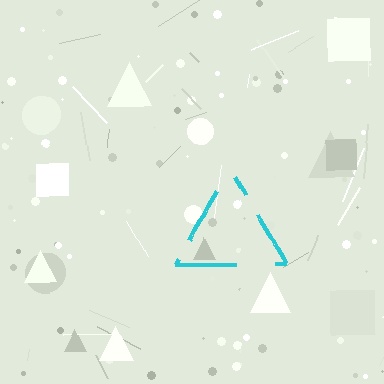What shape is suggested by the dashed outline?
The dashed outline suggests a triangle.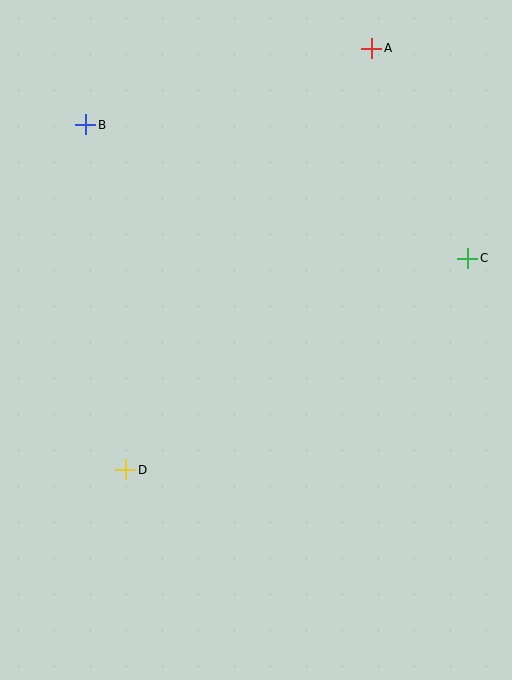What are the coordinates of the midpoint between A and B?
The midpoint between A and B is at (229, 86).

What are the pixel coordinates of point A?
Point A is at (372, 48).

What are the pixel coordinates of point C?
Point C is at (468, 258).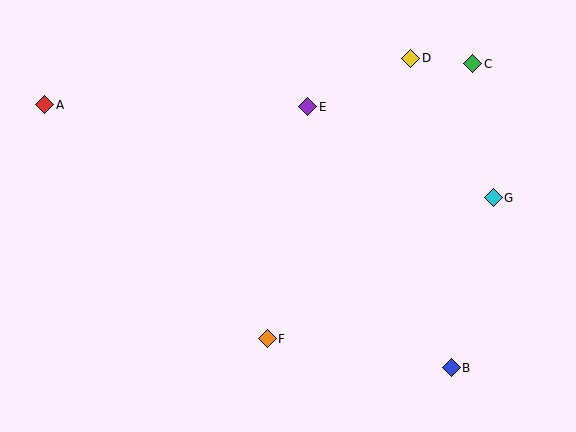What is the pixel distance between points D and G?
The distance between D and G is 162 pixels.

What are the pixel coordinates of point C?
Point C is at (473, 64).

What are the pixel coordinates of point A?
Point A is at (45, 105).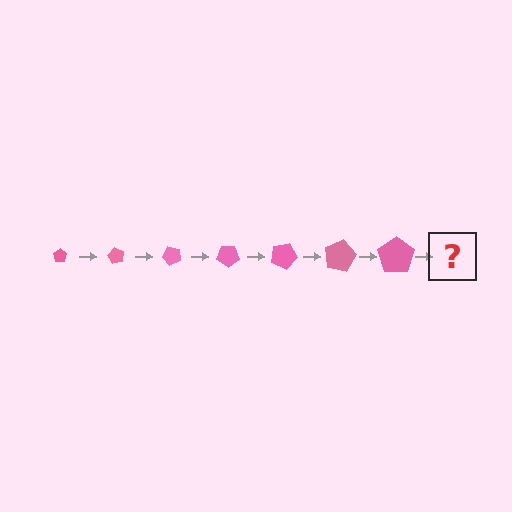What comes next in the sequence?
The next element should be a pentagon, larger than the previous one and rotated 420 degrees from the start.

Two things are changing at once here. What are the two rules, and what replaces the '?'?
The two rules are that the pentagon grows larger each step and it rotates 60 degrees each step. The '?' should be a pentagon, larger than the previous one and rotated 420 degrees from the start.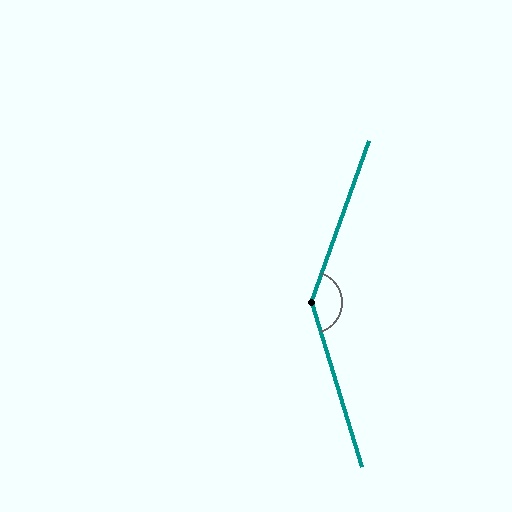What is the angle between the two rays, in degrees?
Approximately 144 degrees.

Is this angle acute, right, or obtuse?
It is obtuse.